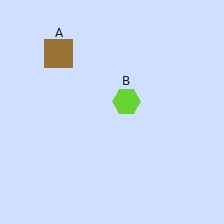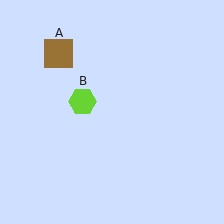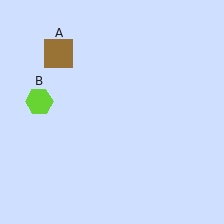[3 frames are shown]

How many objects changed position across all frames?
1 object changed position: lime hexagon (object B).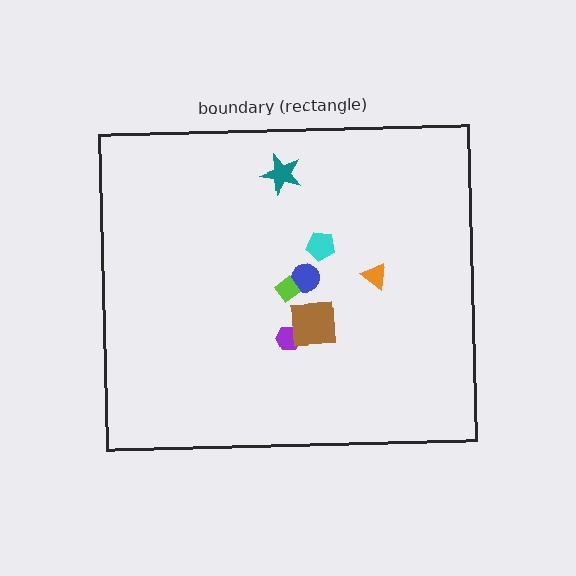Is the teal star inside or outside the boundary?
Inside.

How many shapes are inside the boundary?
7 inside, 0 outside.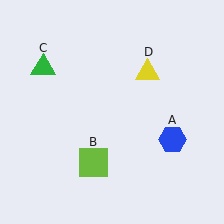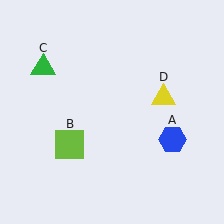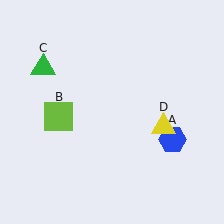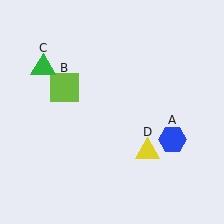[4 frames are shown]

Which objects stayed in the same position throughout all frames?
Blue hexagon (object A) and green triangle (object C) remained stationary.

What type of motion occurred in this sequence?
The lime square (object B), yellow triangle (object D) rotated clockwise around the center of the scene.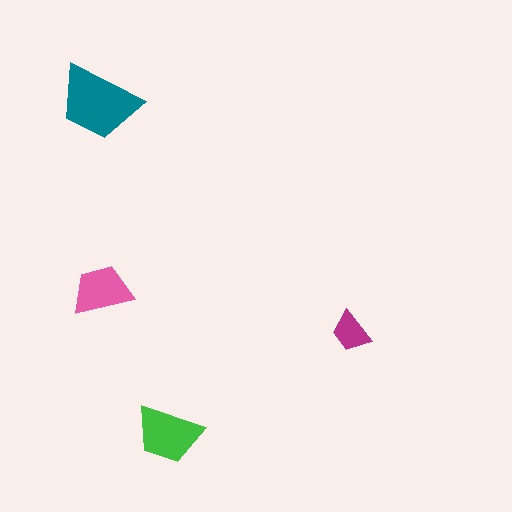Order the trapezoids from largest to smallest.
the teal one, the green one, the pink one, the magenta one.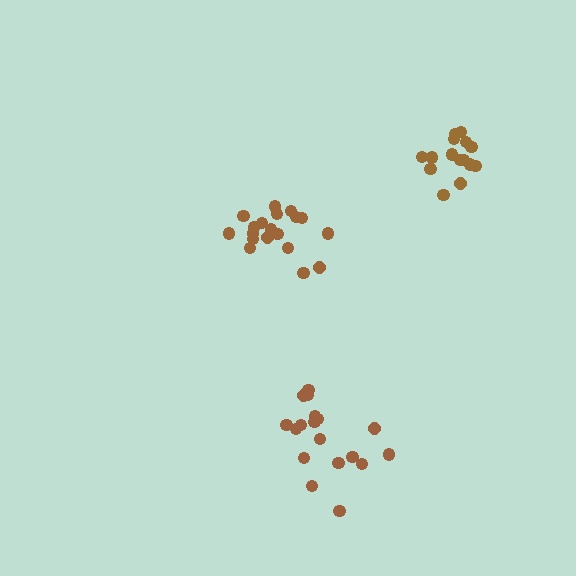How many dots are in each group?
Group 1: 18 dots, Group 2: 19 dots, Group 3: 16 dots (53 total).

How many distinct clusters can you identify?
There are 3 distinct clusters.